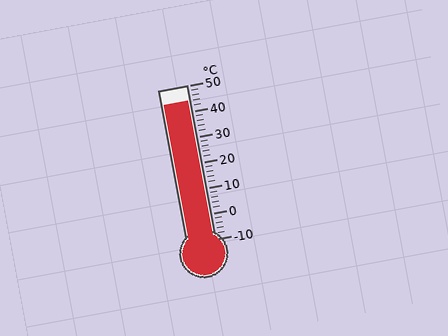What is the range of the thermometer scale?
The thermometer scale ranges from -10°C to 50°C.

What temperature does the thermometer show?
The thermometer shows approximately 44°C.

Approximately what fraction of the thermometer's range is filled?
The thermometer is filled to approximately 90% of its range.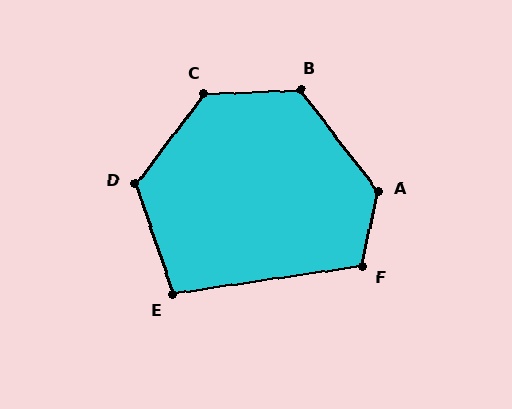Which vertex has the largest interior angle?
A, at approximately 130 degrees.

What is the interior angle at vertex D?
Approximately 124 degrees (obtuse).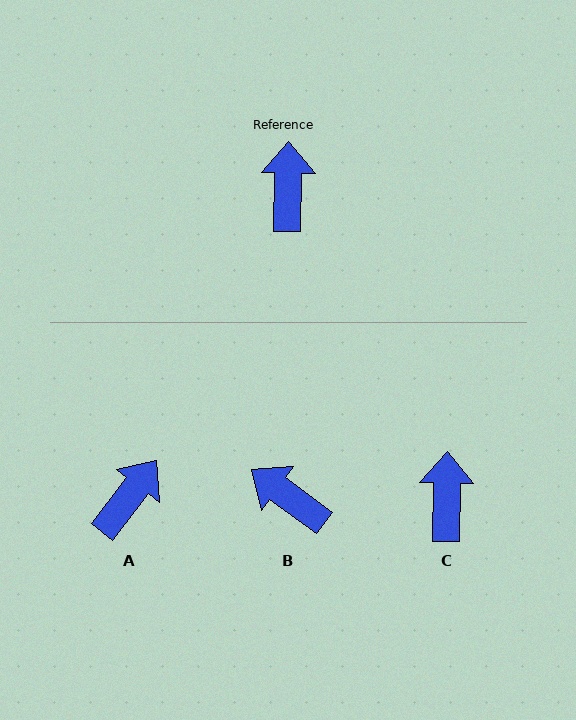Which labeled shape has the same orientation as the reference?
C.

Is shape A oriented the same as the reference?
No, it is off by about 37 degrees.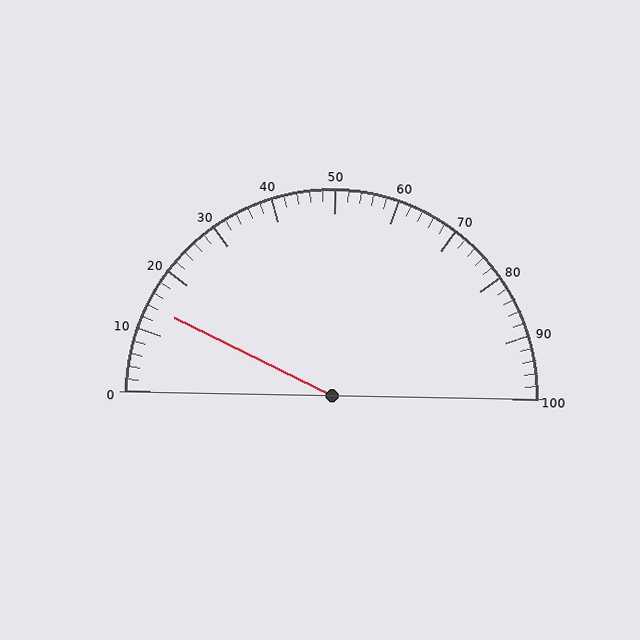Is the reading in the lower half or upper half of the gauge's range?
The reading is in the lower half of the range (0 to 100).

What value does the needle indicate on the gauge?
The needle indicates approximately 14.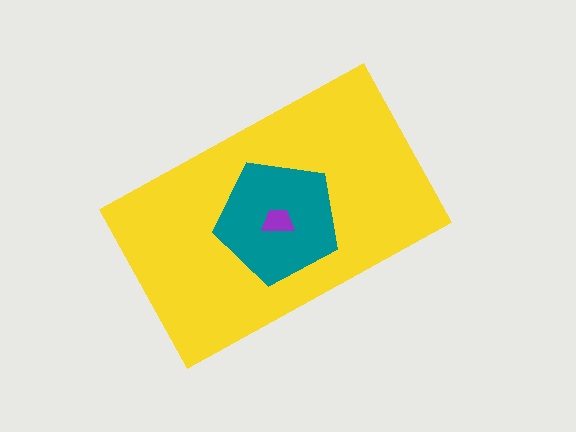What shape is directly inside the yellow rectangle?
The teal pentagon.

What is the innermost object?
The purple trapezoid.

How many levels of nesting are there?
3.